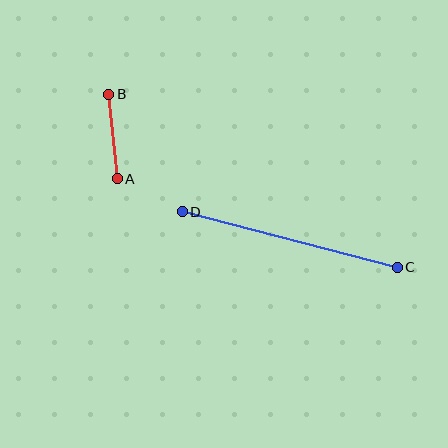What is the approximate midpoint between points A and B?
The midpoint is at approximately (113, 136) pixels.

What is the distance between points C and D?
The distance is approximately 222 pixels.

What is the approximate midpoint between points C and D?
The midpoint is at approximately (290, 240) pixels.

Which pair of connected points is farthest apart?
Points C and D are farthest apart.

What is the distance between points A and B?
The distance is approximately 85 pixels.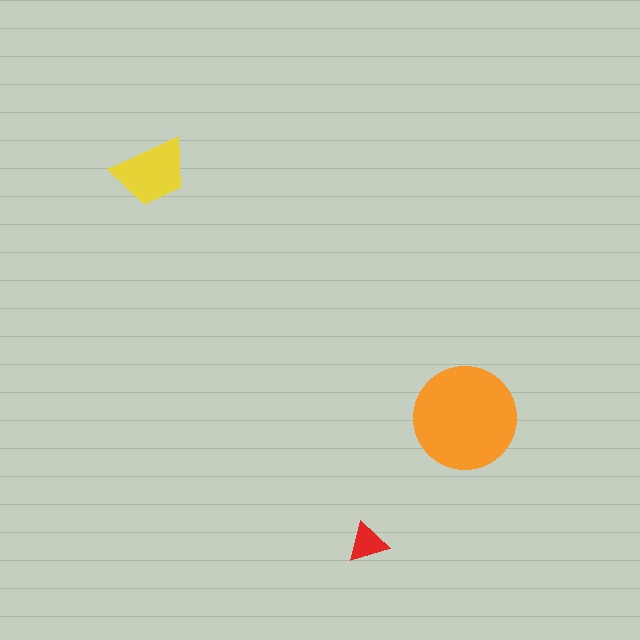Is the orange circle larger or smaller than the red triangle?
Larger.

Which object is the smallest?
The red triangle.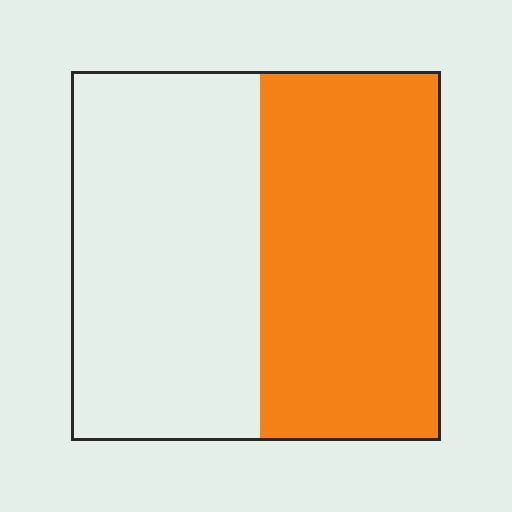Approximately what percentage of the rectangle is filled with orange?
Approximately 50%.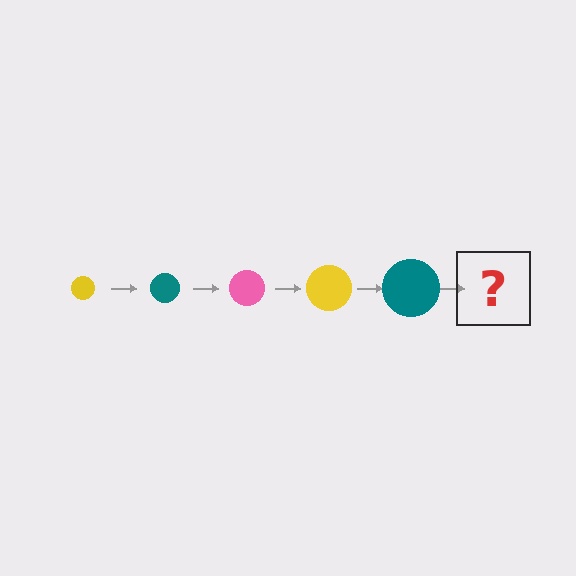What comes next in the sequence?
The next element should be a pink circle, larger than the previous one.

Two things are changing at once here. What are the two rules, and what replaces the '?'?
The two rules are that the circle grows larger each step and the color cycles through yellow, teal, and pink. The '?' should be a pink circle, larger than the previous one.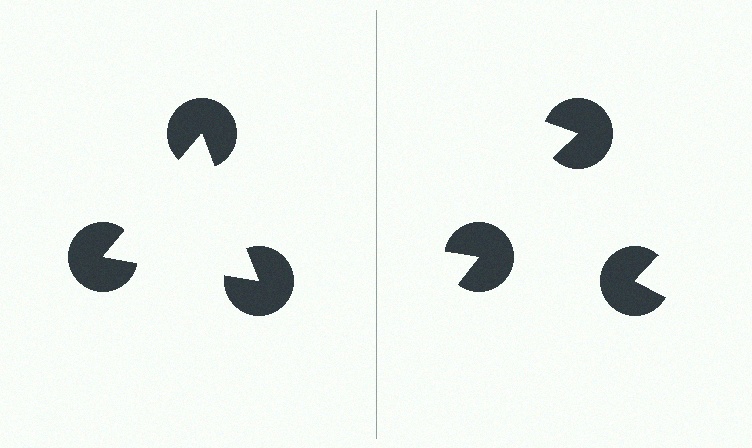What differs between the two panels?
The pac-man discs are positioned identically on both sides; only the wedge orientations differ. On the left they align to a triangle; on the right they are misaligned.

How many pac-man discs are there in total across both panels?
6 — 3 on each side.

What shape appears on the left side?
An illusory triangle.